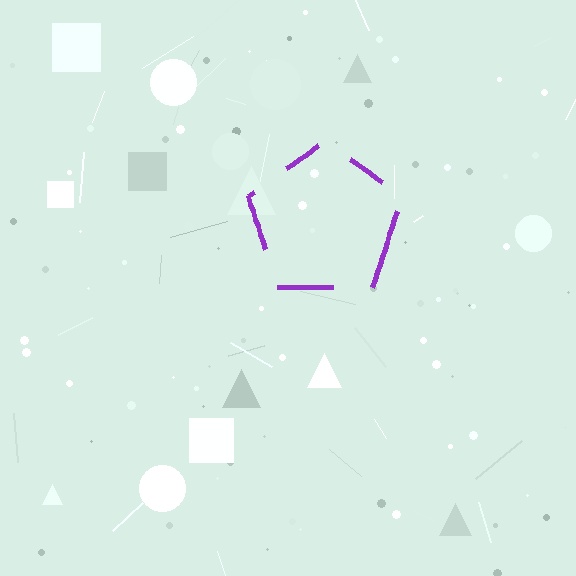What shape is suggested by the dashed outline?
The dashed outline suggests a pentagon.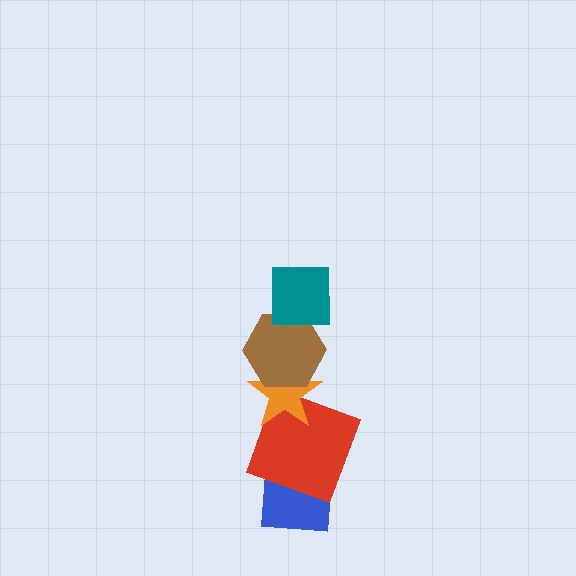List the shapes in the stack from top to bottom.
From top to bottom: the teal square, the brown hexagon, the orange star, the red square, the blue square.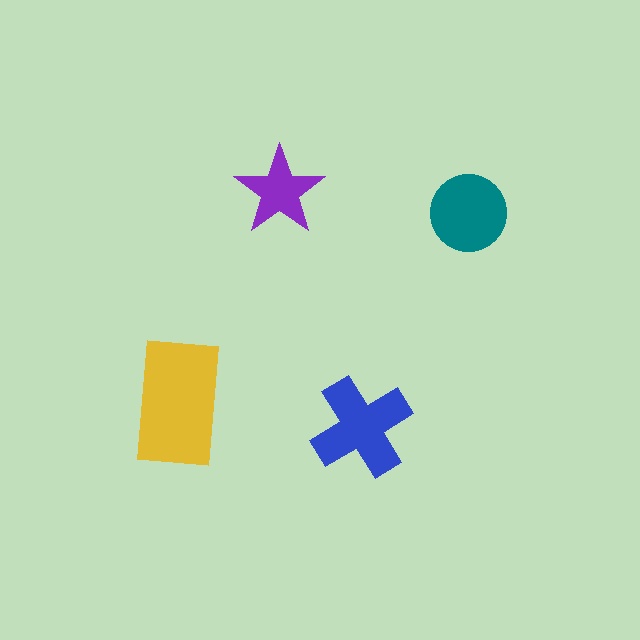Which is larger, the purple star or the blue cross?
The blue cross.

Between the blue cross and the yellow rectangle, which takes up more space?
The yellow rectangle.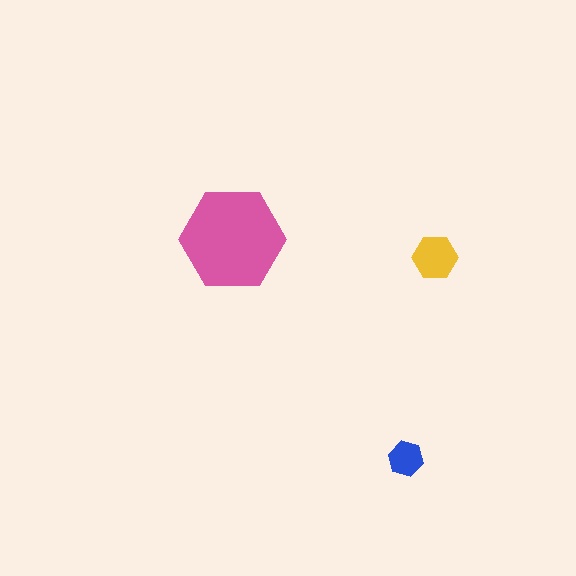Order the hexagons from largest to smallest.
the pink one, the yellow one, the blue one.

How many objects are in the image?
There are 3 objects in the image.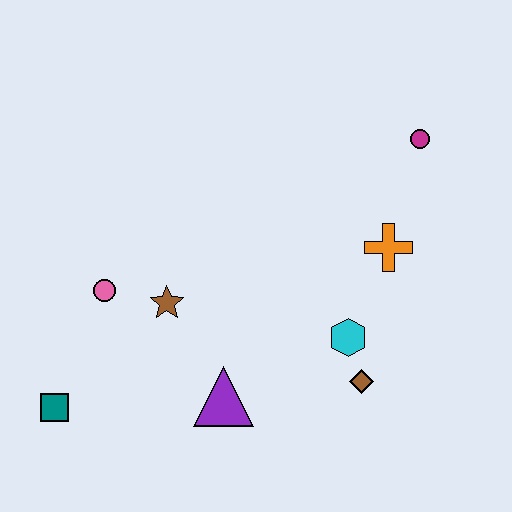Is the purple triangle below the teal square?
No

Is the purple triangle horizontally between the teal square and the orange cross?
Yes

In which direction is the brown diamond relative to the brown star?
The brown diamond is to the right of the brown star.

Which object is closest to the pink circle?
The brown star is closest to the pink circle.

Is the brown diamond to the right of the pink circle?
Yes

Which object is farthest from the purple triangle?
The magenta circle is farthest from the purple triangle.